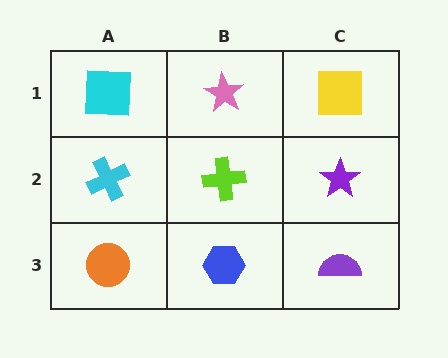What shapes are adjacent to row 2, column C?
A yellow square (row 1, column C), a purple semicircle (row 3, column C), a lime cross (row 2, column B).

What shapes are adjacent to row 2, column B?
A pink star (row 1, column B), a blue hexagon (row 3, column B), a cyan cross (row 2, column A), a purple star (row 2, column C).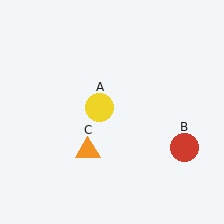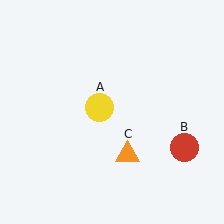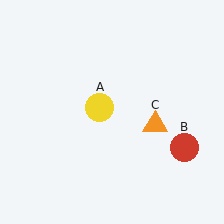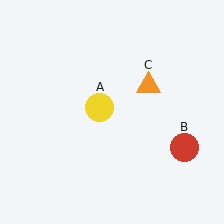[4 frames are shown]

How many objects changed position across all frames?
1 object changed position: orange triangle (object C).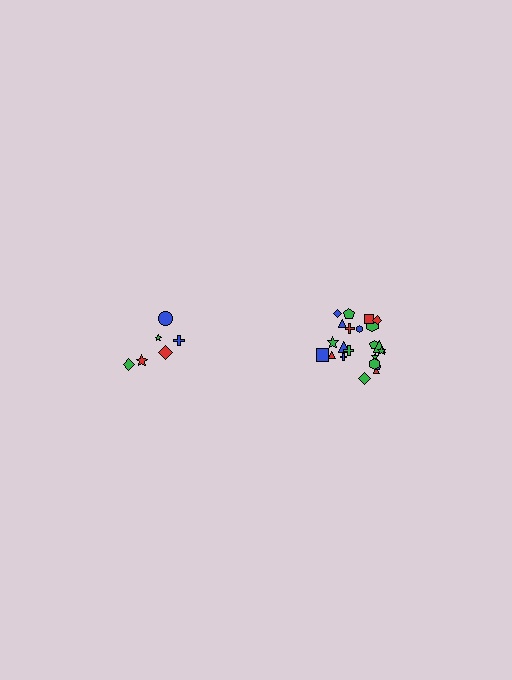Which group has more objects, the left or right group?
The right group.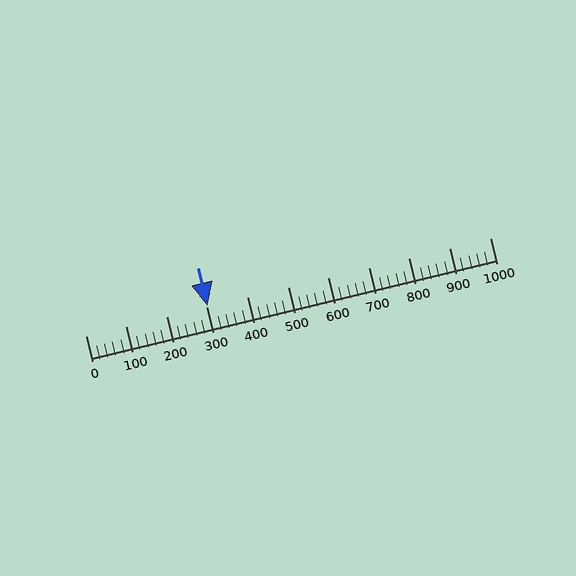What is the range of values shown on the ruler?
The ruler shows values from 0 to 1000.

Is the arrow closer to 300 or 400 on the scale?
The arrow is closer to 300.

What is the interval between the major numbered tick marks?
The major tick marks are spaced 100 units apart.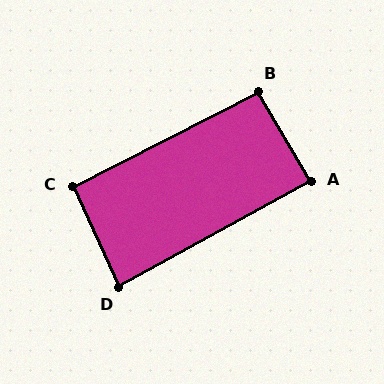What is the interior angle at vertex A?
Approximately 88 degrees (approximately right).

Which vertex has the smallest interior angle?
D, at approximately 86 degrees.